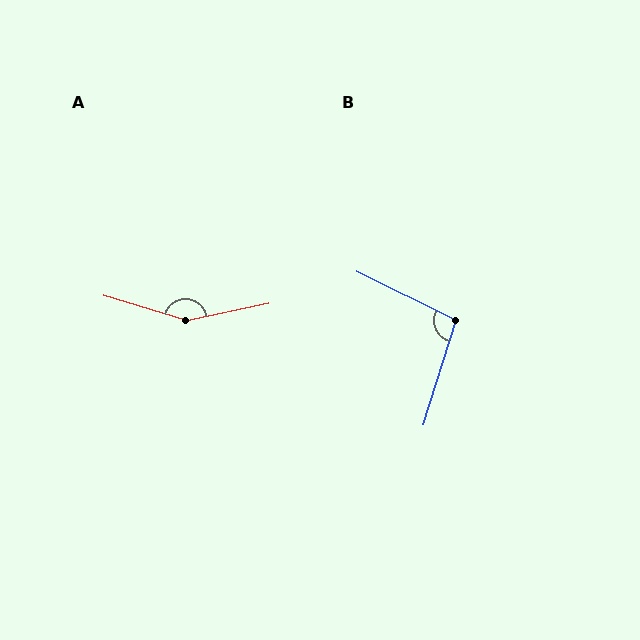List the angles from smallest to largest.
B (99°), A (152°).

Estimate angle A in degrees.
Approximately 152 degrees.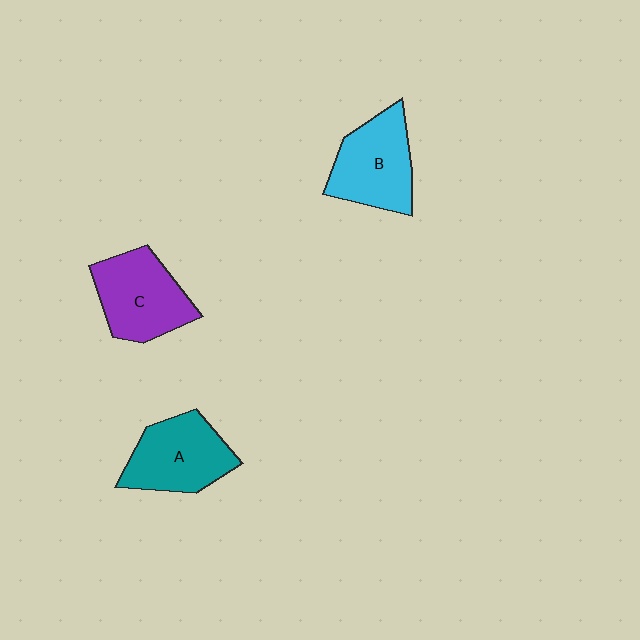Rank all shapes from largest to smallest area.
From largest to smallest: C (purple), B (cyan), A (teal).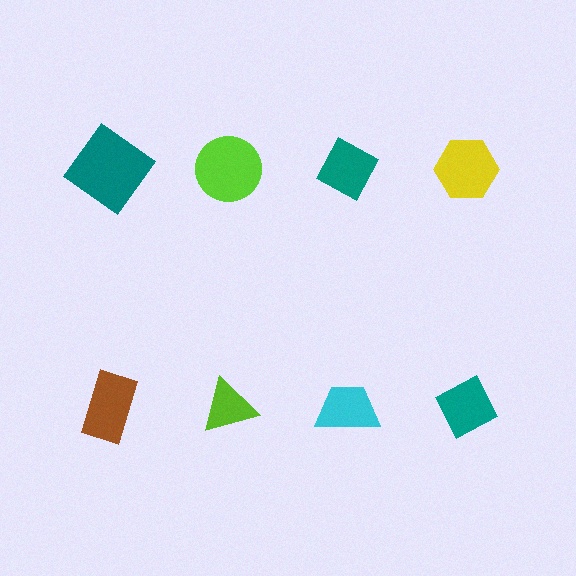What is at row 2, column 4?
A teal diamond.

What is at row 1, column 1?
A teal diamond.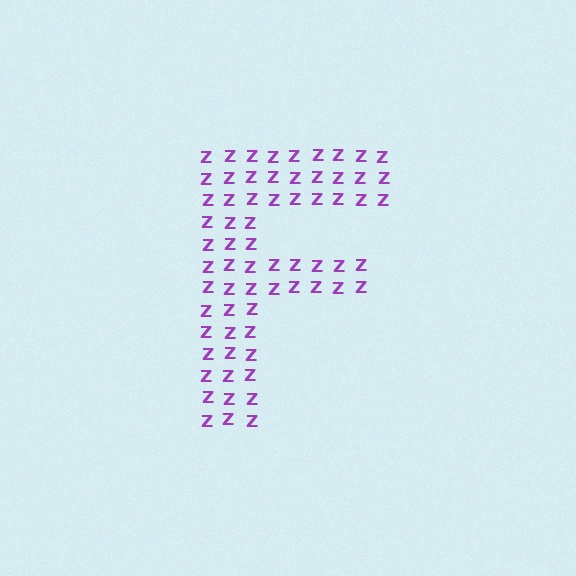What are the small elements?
The small elements are letter Z's.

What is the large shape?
The large shape is the letter F.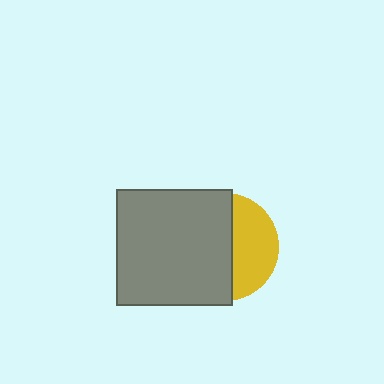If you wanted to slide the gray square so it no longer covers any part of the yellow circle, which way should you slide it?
Slide it left — that is the most direct way to separate the two shapes.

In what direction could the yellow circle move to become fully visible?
The yellow circle could move right. That would shift it out from behind the gray square entirely.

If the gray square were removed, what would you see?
You would see the complete yellow circle.